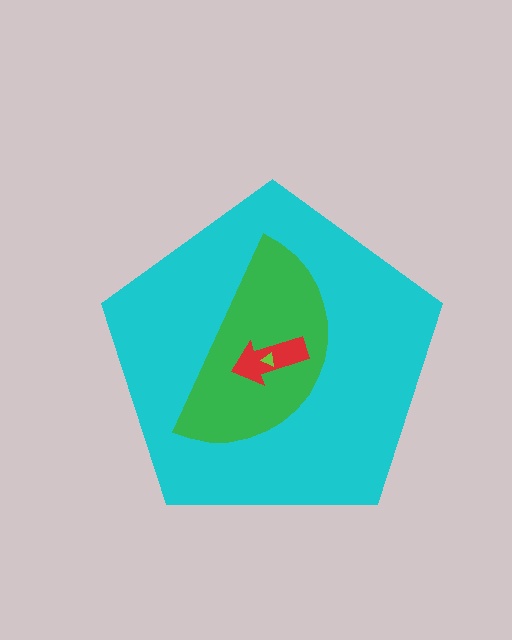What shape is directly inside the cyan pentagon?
The green semicircle.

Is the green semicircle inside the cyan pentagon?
Yes.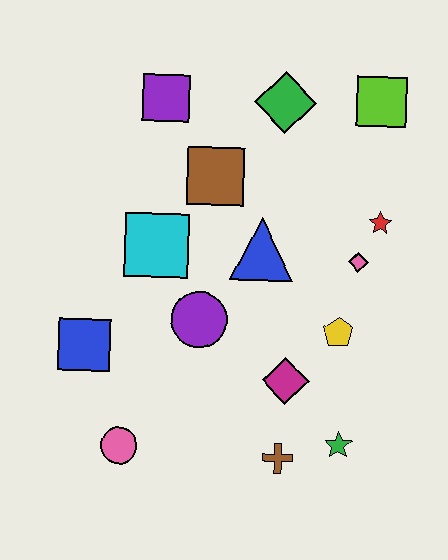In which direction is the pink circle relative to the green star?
The pink circle is to the left of the green star.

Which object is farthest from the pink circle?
The lime square is farthest from the pink circle.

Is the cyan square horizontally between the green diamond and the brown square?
No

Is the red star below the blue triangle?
No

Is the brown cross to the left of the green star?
Yes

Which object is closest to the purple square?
The brown square is closest to the purple square.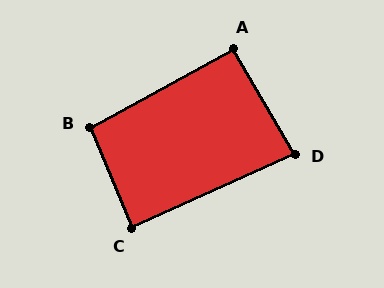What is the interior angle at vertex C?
Approximately 88 degrees (approximately right).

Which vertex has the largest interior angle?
B, at approximately 96 degrees.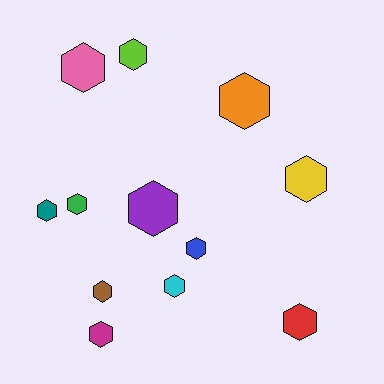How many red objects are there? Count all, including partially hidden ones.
There is 1 red object.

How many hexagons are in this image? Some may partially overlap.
There are 12 hexagons.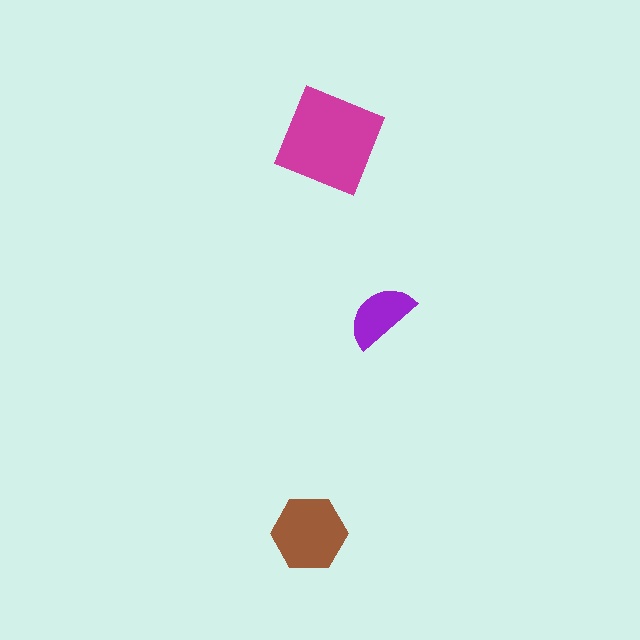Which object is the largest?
The magenta diamond.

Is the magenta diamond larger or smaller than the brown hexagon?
Larger.